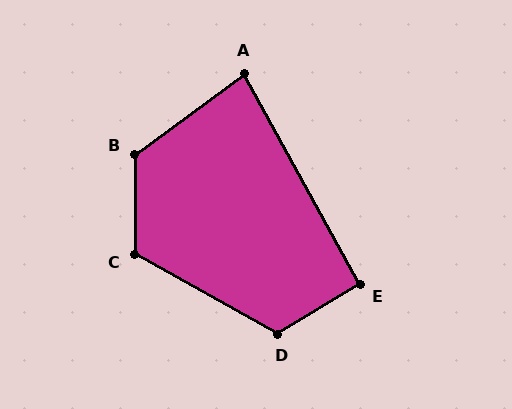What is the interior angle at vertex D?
Approximately 120 degrees (obtuse).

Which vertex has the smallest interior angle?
A, at approximately 83 degrees.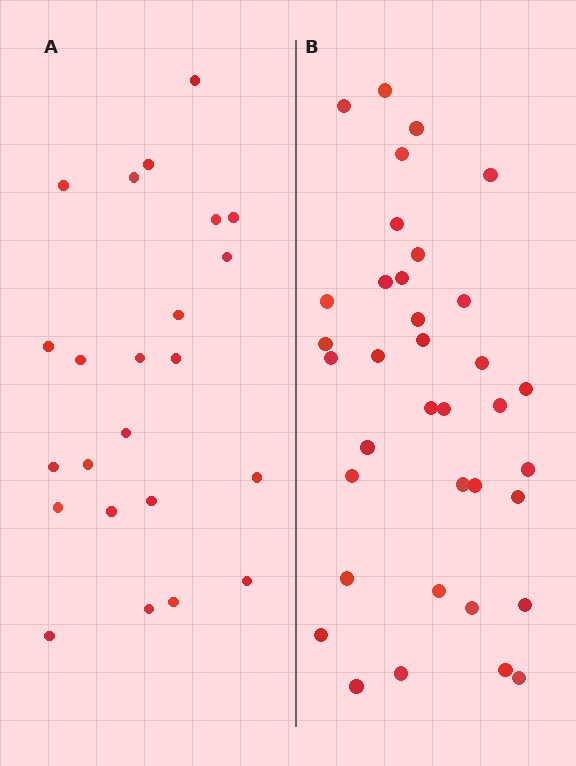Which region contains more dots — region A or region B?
Region B (the right region) has more dots.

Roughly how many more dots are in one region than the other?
Region B has approximately 15 more dots than region A.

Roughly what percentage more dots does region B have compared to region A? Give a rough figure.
About 55% more.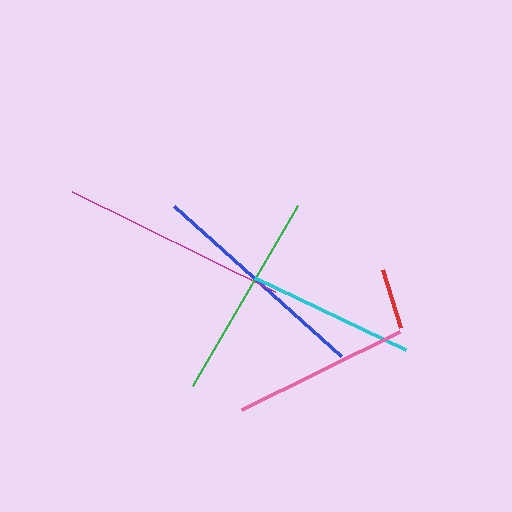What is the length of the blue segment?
The blue segment is approximately 225 pixels long.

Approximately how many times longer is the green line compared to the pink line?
The green line is approximately 1.2 times the length of the pink line.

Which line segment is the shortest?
The red line is the shortest at approximately 61 pixels.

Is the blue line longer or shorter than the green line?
The blue line is longer than the green line.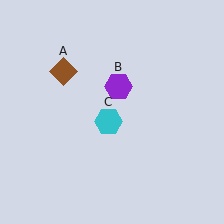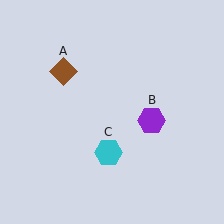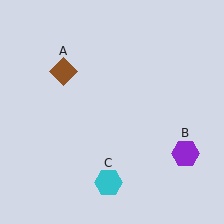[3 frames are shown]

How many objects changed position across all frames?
2 objects changed position: purple hexagon (object B), cyan hexagon (object C).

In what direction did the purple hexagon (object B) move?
The purple hexagon (object B) moved down and to the right.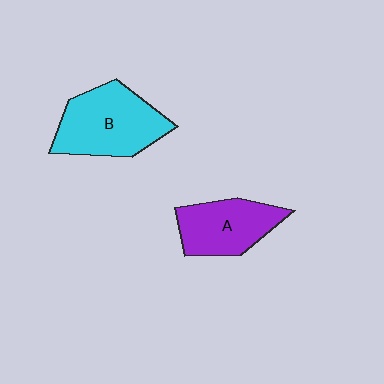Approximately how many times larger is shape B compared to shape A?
Approximately 1.3 times.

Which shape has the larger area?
Shape B (cyan).